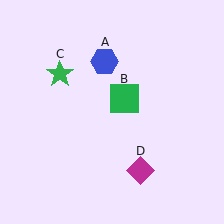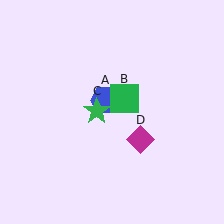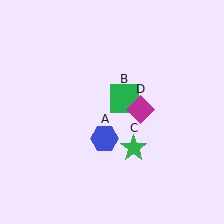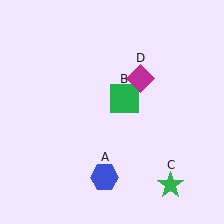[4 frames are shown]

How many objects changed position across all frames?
3 objects changed position: blue hexagon (object A), green star (object C), magenta diamond (object D).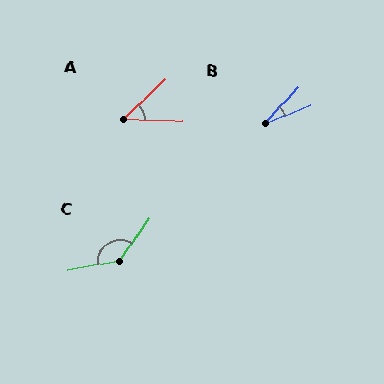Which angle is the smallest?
B, at approximately 26 degrees.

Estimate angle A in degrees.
Approximately 44 degrees.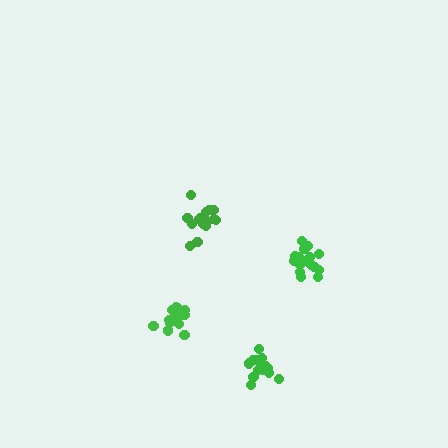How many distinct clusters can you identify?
There are 4 distinct clusters.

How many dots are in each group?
Group 1: 18 dots, Group 2: 17 dots, Group 3: 17 dots, Group 4: 16 dots (68 total).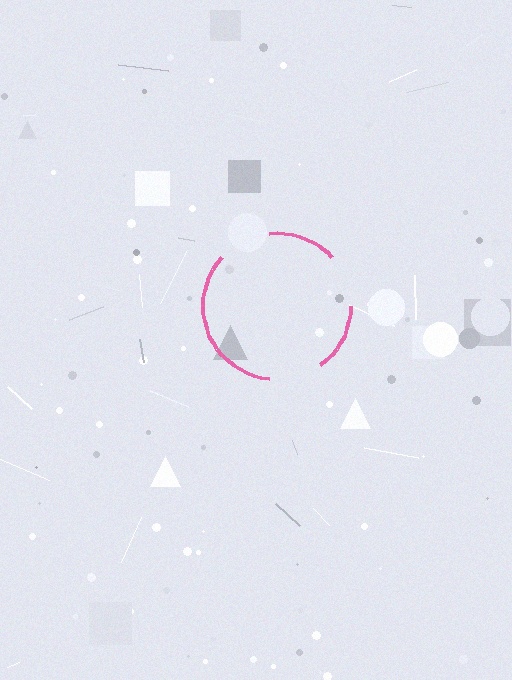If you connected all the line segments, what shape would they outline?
They would outline a circle.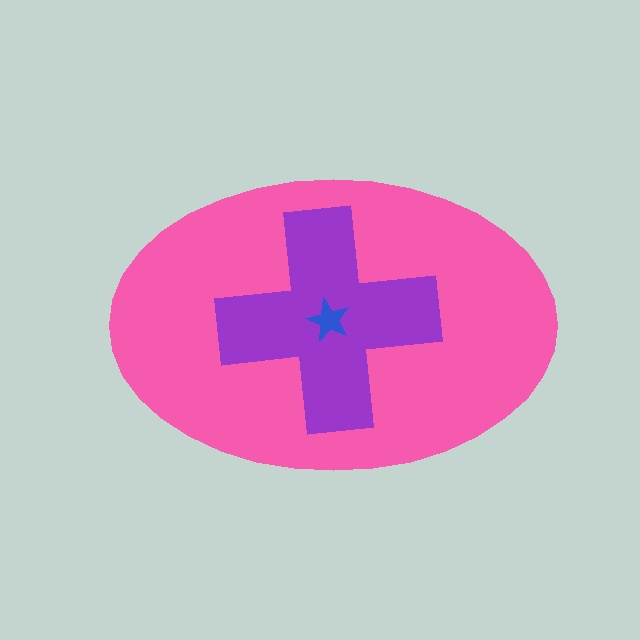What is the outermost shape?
The pink ellipse.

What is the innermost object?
The blue star.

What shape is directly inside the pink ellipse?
The purple cross.